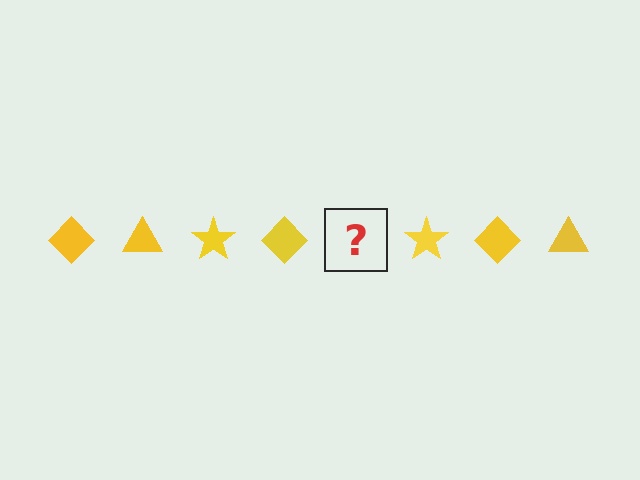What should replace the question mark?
The question mark should be replaced with a yellow triangle.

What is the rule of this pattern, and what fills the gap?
The rule is that the pattern cycles through diamond, triangle, star shapes in yellow. The gap should be filled with a yellow triangle.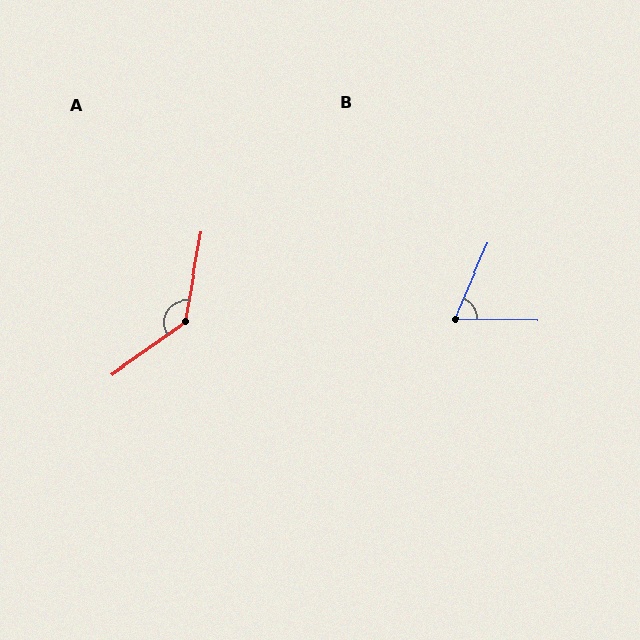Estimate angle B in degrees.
Approximately 67 degrees.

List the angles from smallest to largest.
B (67°), A (135°).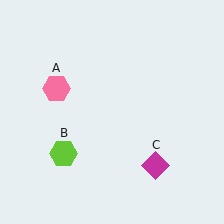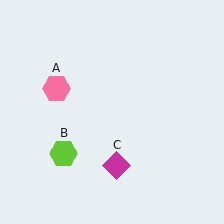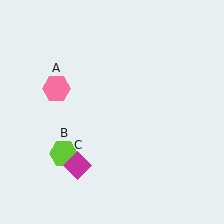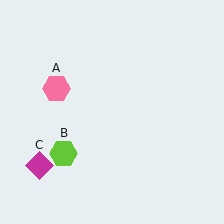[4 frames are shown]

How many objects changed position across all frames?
1 object changed position: magenta diamond (object C).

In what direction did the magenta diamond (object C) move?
The magenta diamond (object C) moved left.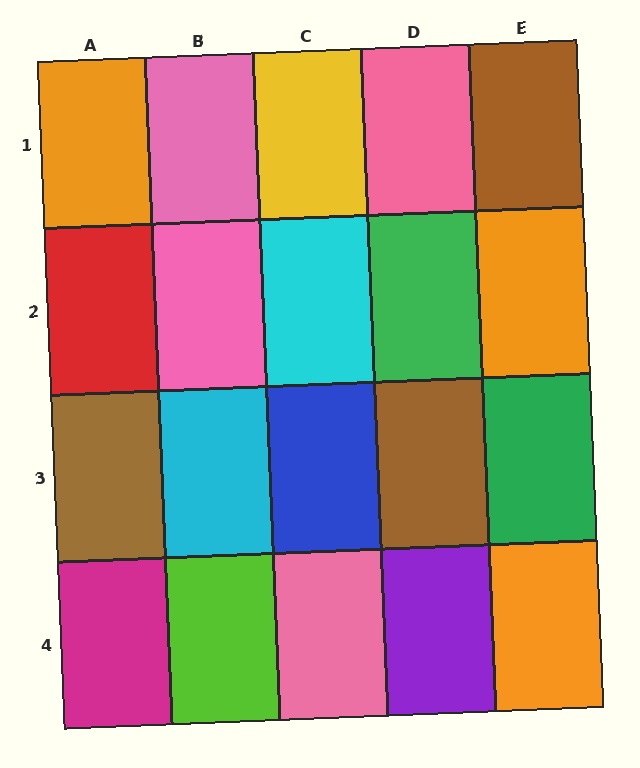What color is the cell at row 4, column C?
Pink.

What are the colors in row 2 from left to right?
Red, pink, cyan, green, orange.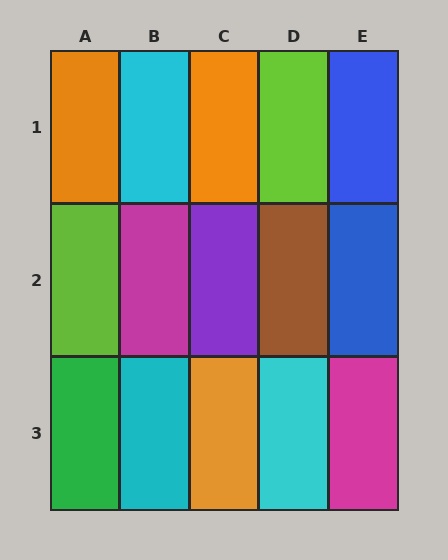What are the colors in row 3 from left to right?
Green, cyan, orange, cyan, magenta.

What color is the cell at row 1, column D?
Lime.